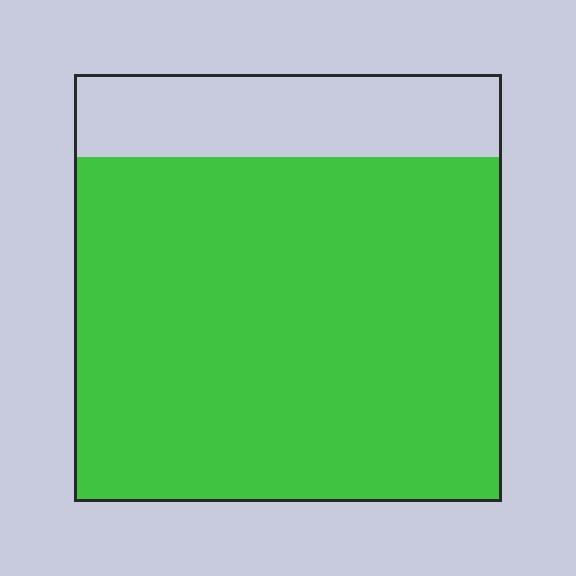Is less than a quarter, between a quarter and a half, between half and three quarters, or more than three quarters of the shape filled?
More than three quarters.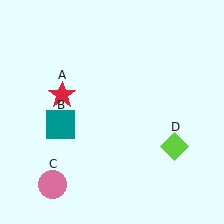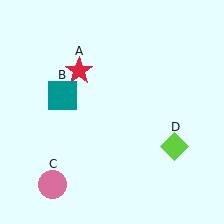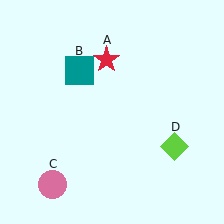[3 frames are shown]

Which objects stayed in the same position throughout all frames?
Pink circle (object C) and lime diamond (object D) remained stationary.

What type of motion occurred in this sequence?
The red star (object A), teal square (object B) rotated clockwise around the center of the scene.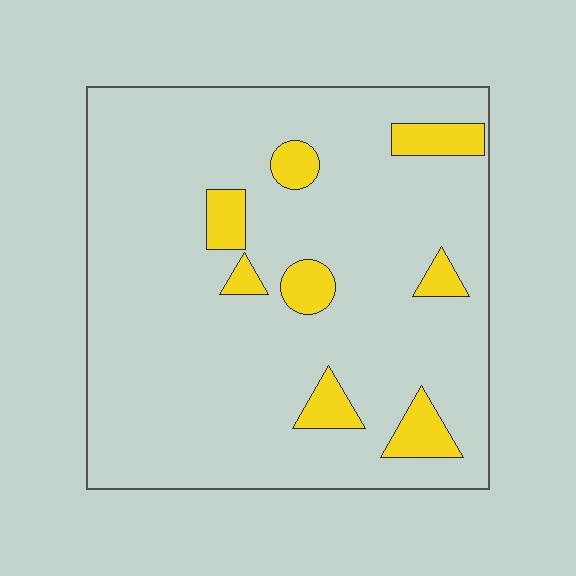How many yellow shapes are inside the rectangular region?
8.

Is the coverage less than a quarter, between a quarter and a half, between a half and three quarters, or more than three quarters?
Less than a quarter.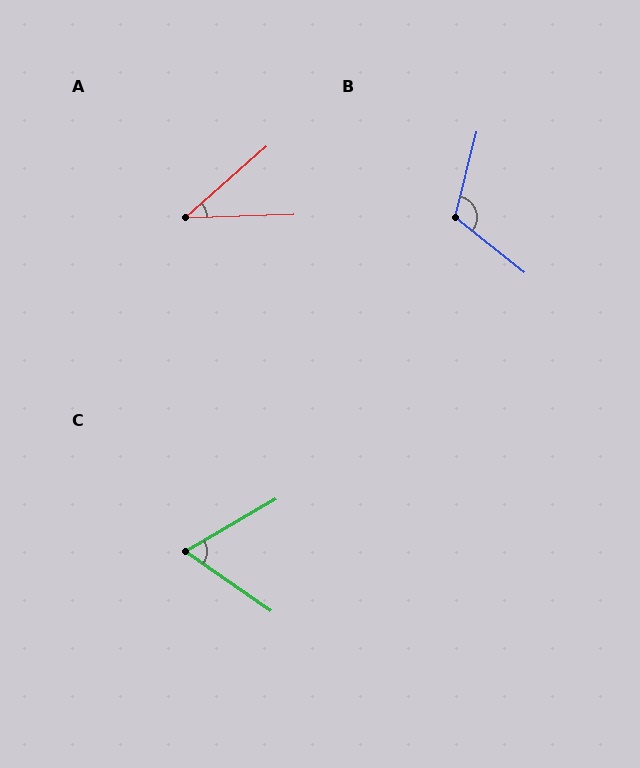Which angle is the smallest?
A, at approximately 40 degrees.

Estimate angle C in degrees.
Approximately 65 degrees.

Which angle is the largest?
B, at approximately 114 degrees.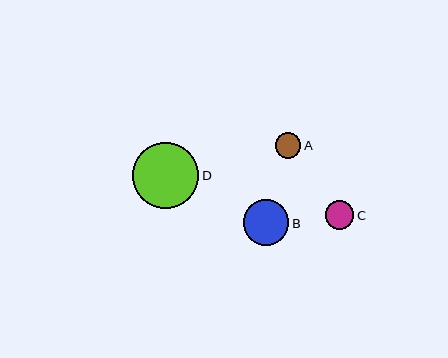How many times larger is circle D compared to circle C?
Circle D is approximately 2.3 times the size of circle C.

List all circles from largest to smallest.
From largest to smallest: D, B, C, A.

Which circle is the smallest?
Circle A is the smallest with a size of approximately 26 pixels.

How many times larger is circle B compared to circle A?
Circle B is approximately 1.8 times the size of circle A.